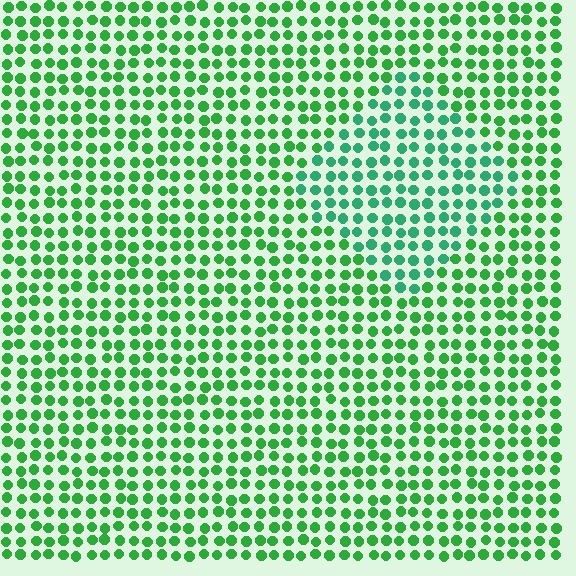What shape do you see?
I see a diamond.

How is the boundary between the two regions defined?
The boundary is defined purely by a slight shift in hue (about 26 degrees). Spacing, size, and orientation are identical on both sides.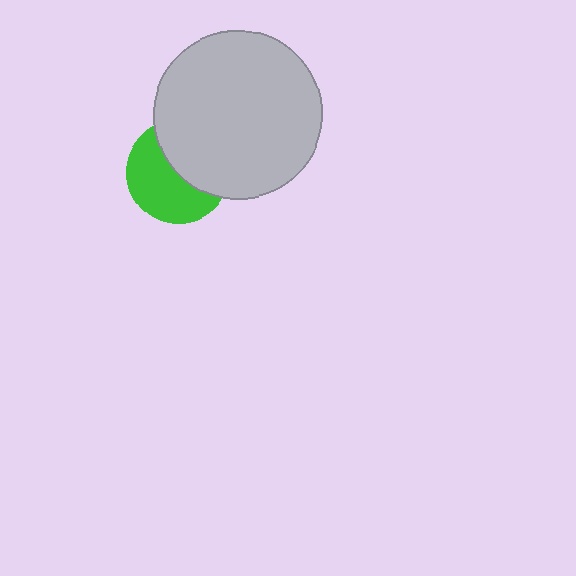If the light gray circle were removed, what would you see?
You would see the complete green circle.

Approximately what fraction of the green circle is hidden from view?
Roughly 46% of the green circle is hidden behind the light gray circle.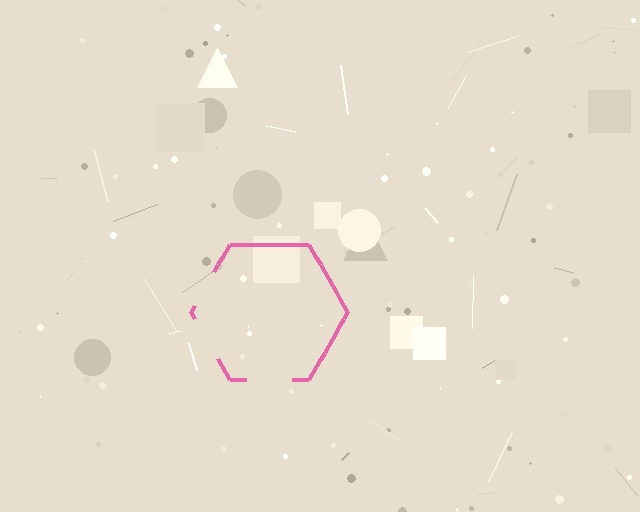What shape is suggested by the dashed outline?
The dashed outline suggests a hexagon.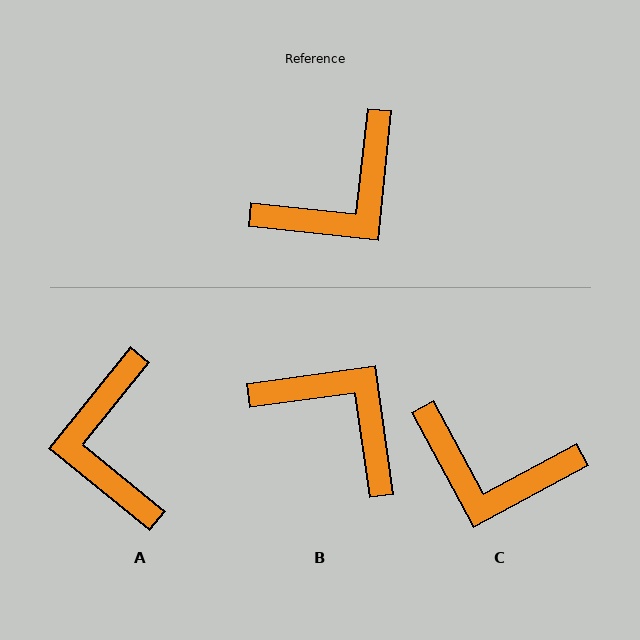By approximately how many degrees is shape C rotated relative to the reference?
Approximately 56 degrees clockwise.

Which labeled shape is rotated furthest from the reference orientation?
A, about 123 degrees away.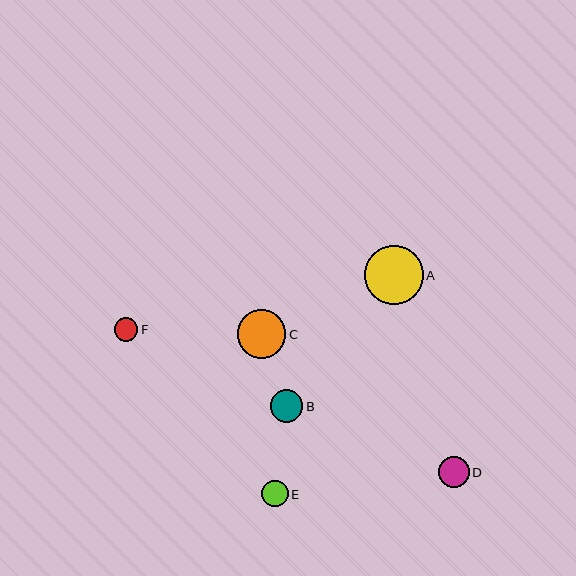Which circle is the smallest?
Circle F is the smallest with a size of approximately 23 pixels.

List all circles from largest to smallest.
From largest to smallest: A, C, B, D, E, F.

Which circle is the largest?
Circle A is the largest with a size of approximately 59 pixels.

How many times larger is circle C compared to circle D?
Circle C is approximately 1.6 times the size of circle D.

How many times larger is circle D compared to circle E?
Circle D is approximately 1.1 times the size of circle E.